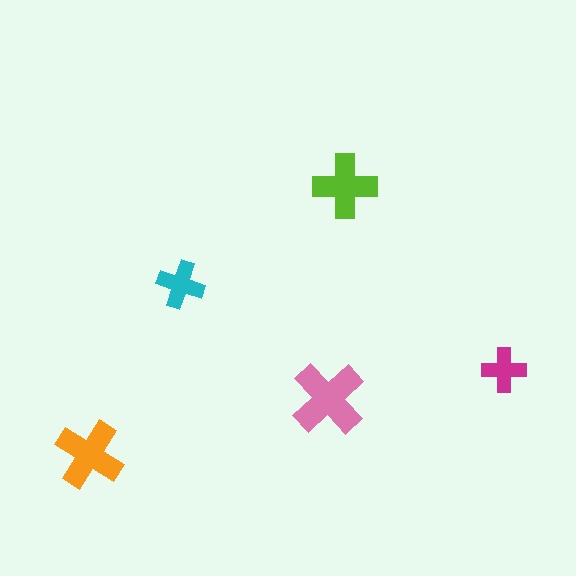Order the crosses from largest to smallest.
the pink one, the orange one, the lime one, the cyan one, the magenta one.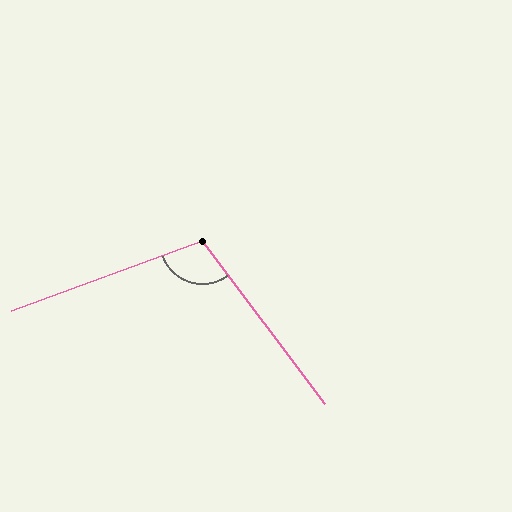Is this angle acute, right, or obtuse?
It is obtuse.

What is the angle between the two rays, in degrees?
Approximately 107 degrees.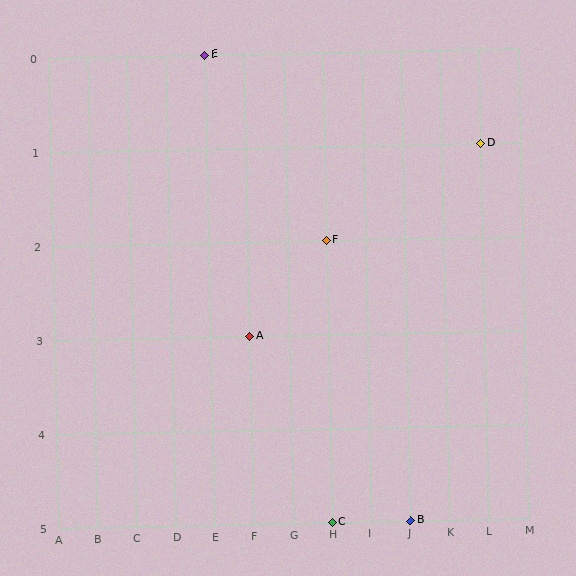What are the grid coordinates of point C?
Point C is at grid coordinates (H, 5).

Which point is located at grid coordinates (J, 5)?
Point B is at (J, 5).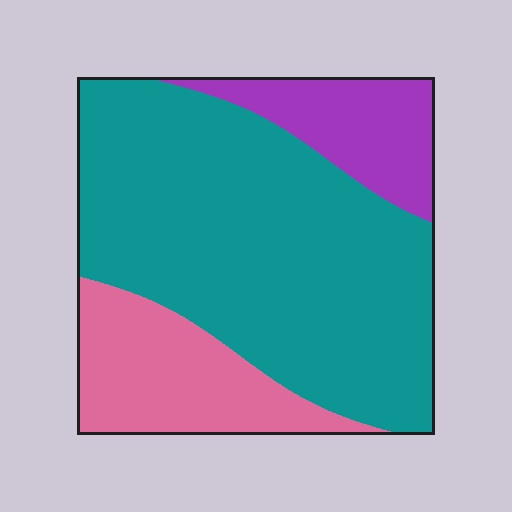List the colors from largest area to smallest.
From largest to smallest: teal, pink, purple.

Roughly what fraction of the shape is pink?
Pink covers 20% of the shape.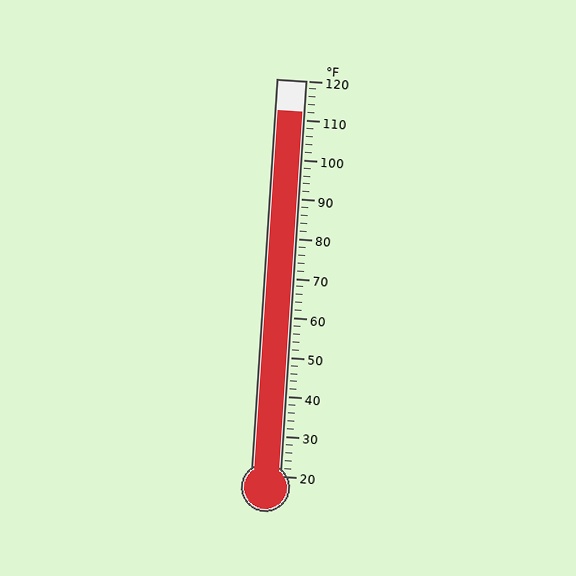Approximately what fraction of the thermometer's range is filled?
The thermometer is filled to approximately 90% of its range.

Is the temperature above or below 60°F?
The temperature is above 60°F.